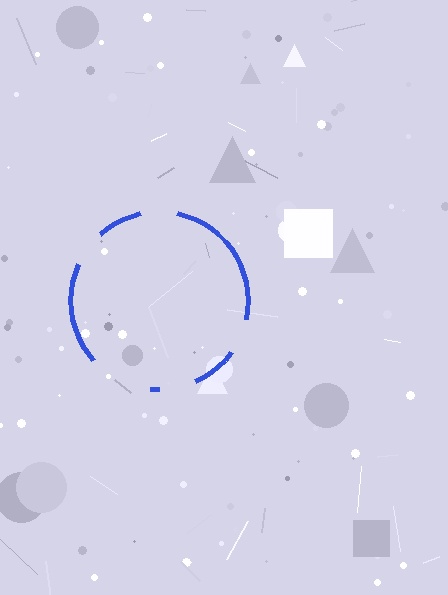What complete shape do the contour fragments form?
The contour fragments form a circle.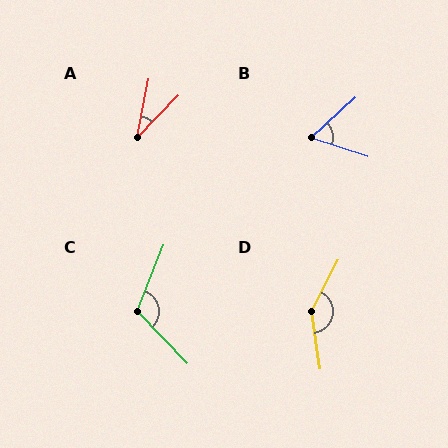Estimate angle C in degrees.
Approximately 114 degrees.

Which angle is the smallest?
A, at approximately 32 degrees.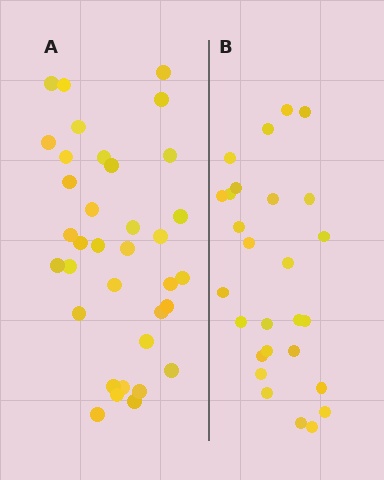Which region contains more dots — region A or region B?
Region A (the left region) has more dots.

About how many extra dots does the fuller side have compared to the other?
Region A has roughly 8 or so more dots than region B.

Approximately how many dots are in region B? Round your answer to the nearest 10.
About 30 dots. (The exact count is 27, which rounds to 30.)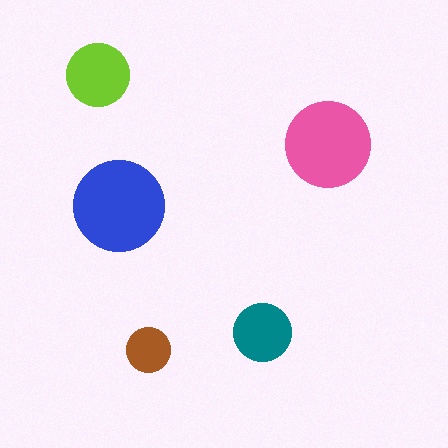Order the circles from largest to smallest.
the blue one, the pink one, the lime one, the teal one, the brown one.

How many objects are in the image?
There are 5 objects in the image.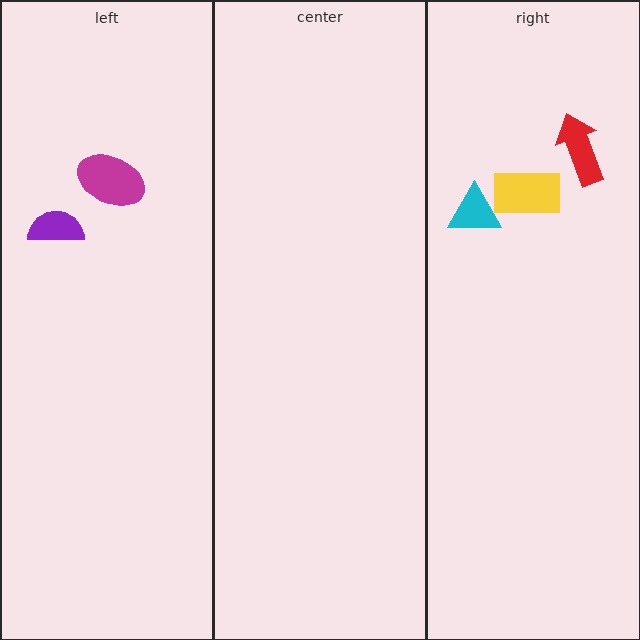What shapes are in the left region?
The purple semicircle, the magenta ellipse.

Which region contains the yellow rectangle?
The right region.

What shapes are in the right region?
The cyan triangle, the yellow rectangle, the red arrow.